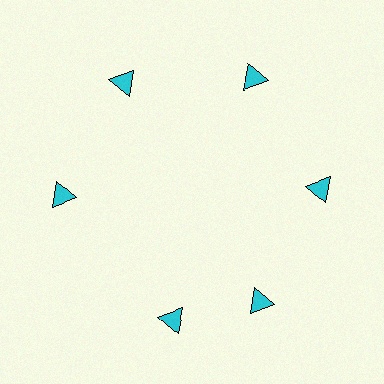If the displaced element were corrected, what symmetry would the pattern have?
It would have 6-fold rotational symmetry — the pattern would map onto itself every 60 degrees.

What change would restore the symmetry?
The symmetry would be restored by rotating it back into even spacing with its neighbors so that all 6 triangles sit at equal angles and equal distance from the center.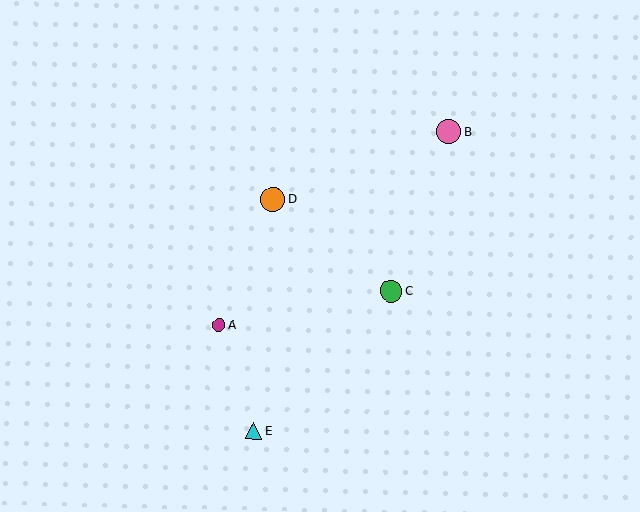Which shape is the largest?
The pink circle (labeled B) is the largest.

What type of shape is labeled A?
Shape A is a magenta circle.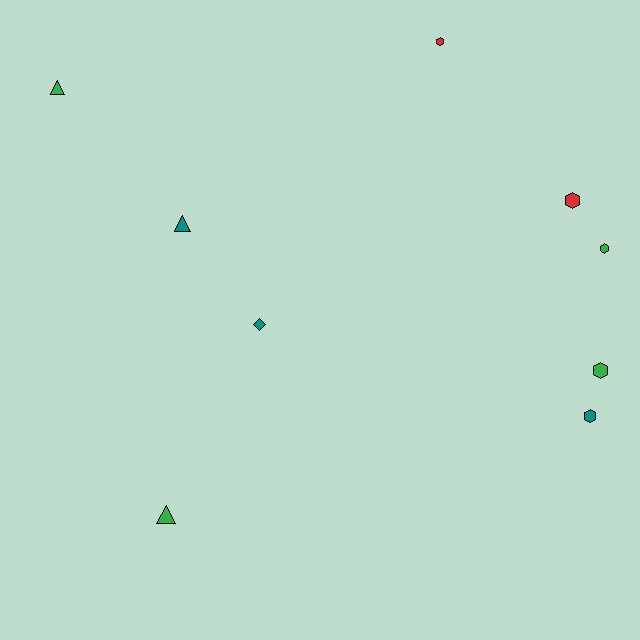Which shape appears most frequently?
Hexagon, with 5 objects.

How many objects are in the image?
There are 9 objects.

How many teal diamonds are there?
There is 1 teal diamond.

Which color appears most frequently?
Green, with 4 objects.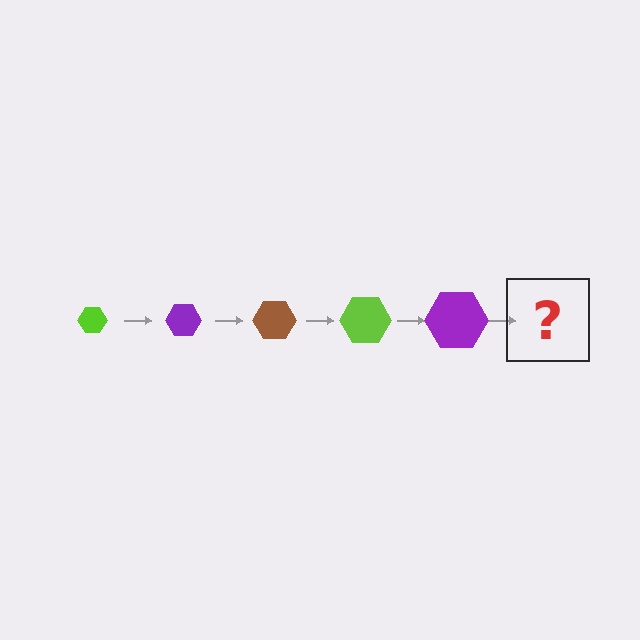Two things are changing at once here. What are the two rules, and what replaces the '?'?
The two rules are that the hexagon grows larger each step and the color cycles through lime, purple, and brown. The '?' should be a brown hexagon, larger than the previous one.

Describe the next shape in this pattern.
It should be a brown hexagon, larger than the previous one.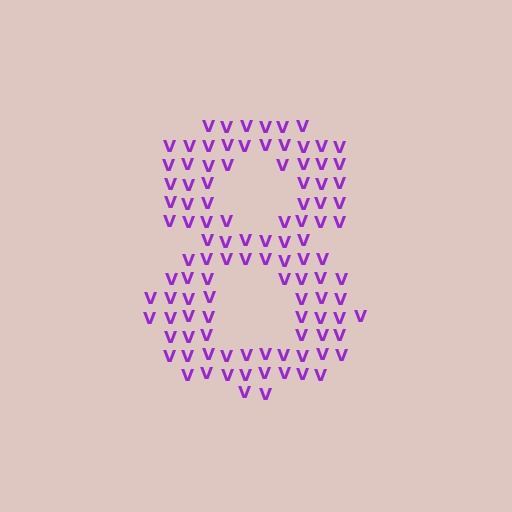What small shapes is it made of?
It is made of small letter V's.